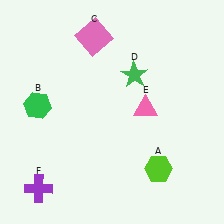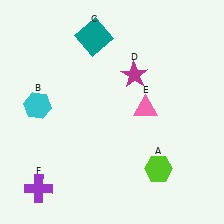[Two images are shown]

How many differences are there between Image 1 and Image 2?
There are 3 differences between the two images.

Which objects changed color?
B changed from green to cyan. C changed from pink to teal. D changed from green to magenta.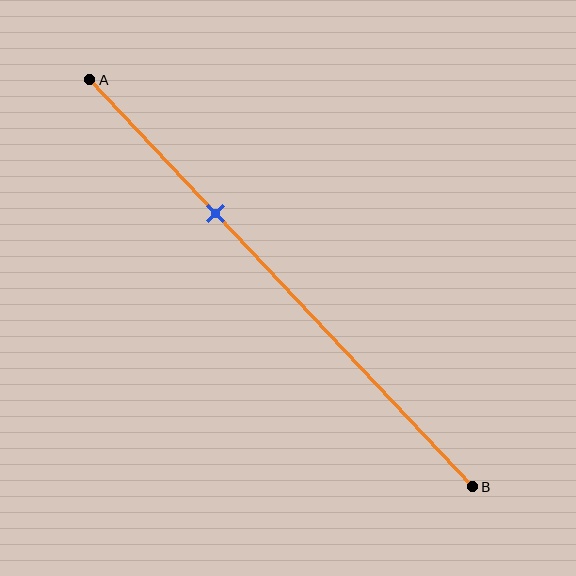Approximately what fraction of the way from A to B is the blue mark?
The blue mark is approximately 35% of the way from A to B.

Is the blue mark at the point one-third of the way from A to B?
Yes, the mark is approximately at the one-third point.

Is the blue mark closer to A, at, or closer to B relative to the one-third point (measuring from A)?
The blue mark is approximately at the one-third point of segment AB.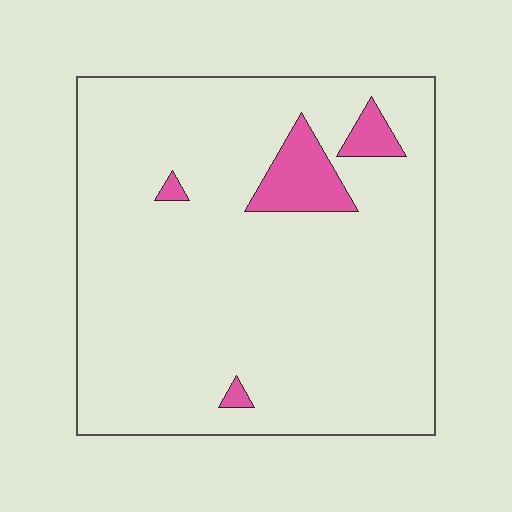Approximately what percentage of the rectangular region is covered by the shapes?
Approximately 5%.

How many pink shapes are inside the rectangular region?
4.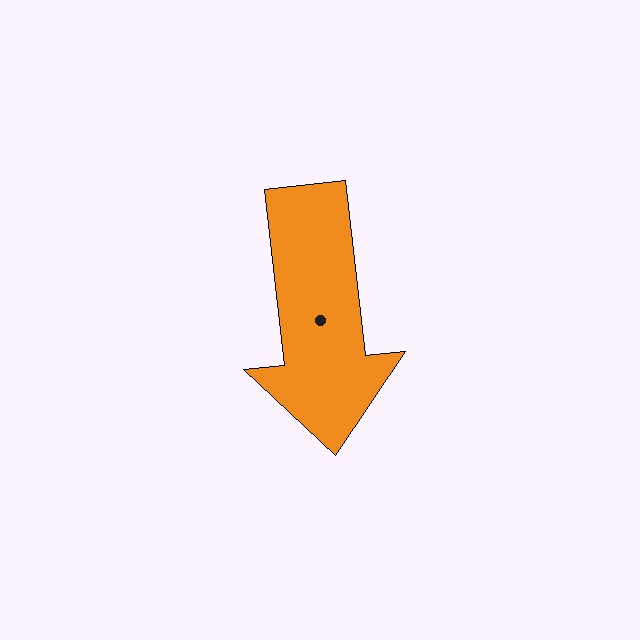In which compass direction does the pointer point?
South.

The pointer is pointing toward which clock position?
Roughly 6 o'clock.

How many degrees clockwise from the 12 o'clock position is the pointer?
Approximately 173 degrees.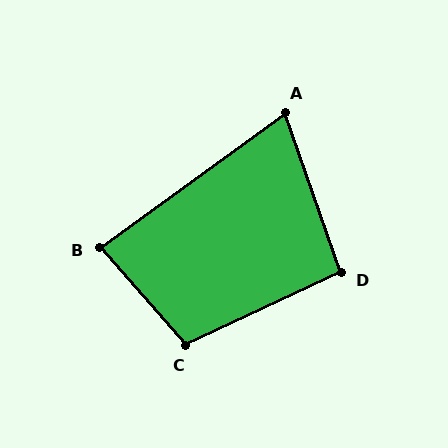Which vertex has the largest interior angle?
C, at approximately 106 degrees.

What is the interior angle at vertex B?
Approximately 84 degrees (acute).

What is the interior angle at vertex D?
Approximately 96 degrees (obtuse).